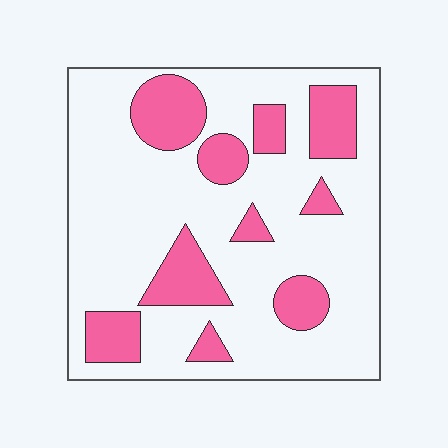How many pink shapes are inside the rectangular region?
10.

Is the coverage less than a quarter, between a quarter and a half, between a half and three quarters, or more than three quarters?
Less than a quarter.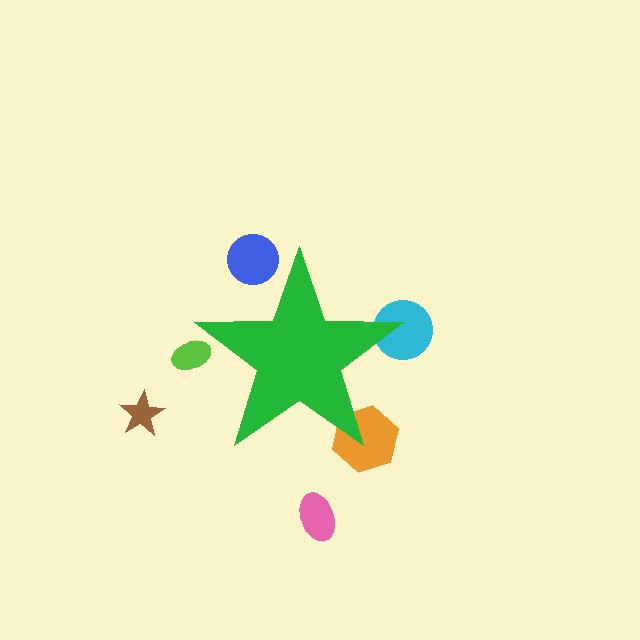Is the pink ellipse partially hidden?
No, the pink ellipse is fully visible.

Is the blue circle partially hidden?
Yes, the blue circle is partially hidden behind the green star.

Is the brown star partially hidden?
No, the brown star is fully visible.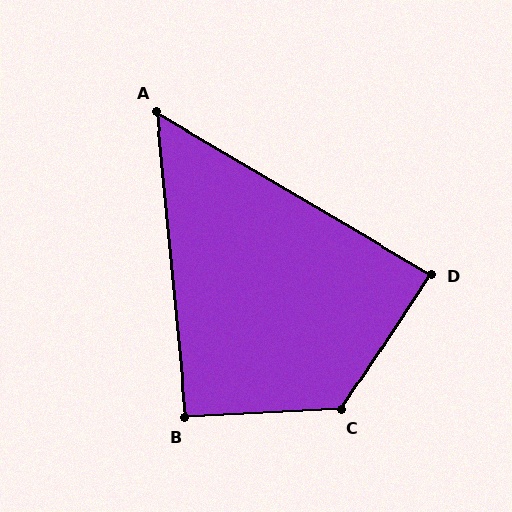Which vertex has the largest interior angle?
C, at approximately 126 degrees.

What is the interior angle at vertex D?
Approximately 87 degrees (approximately right).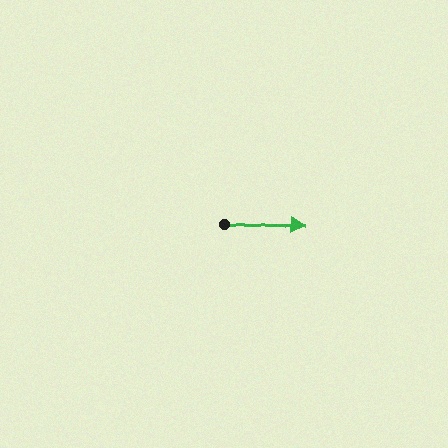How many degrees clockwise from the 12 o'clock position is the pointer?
Approximately 93 degrees.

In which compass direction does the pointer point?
East.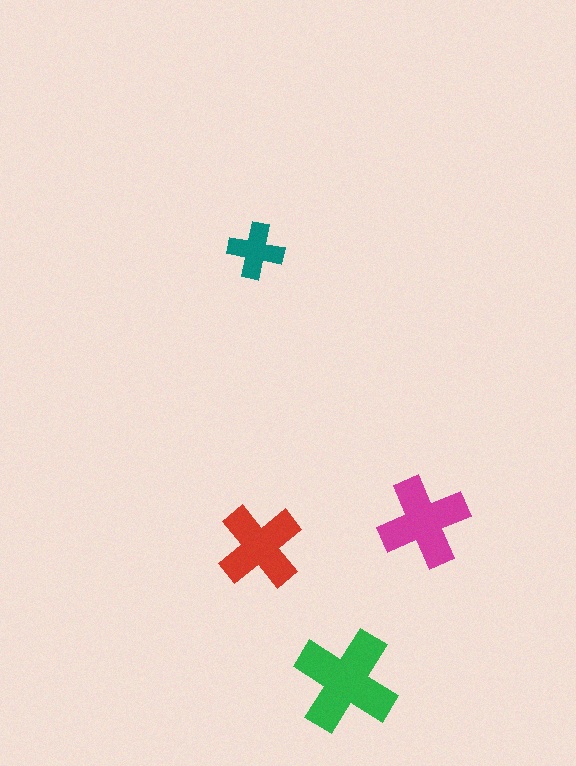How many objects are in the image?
There are 4 objects in the image.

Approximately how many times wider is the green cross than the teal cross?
About 2 times wider.